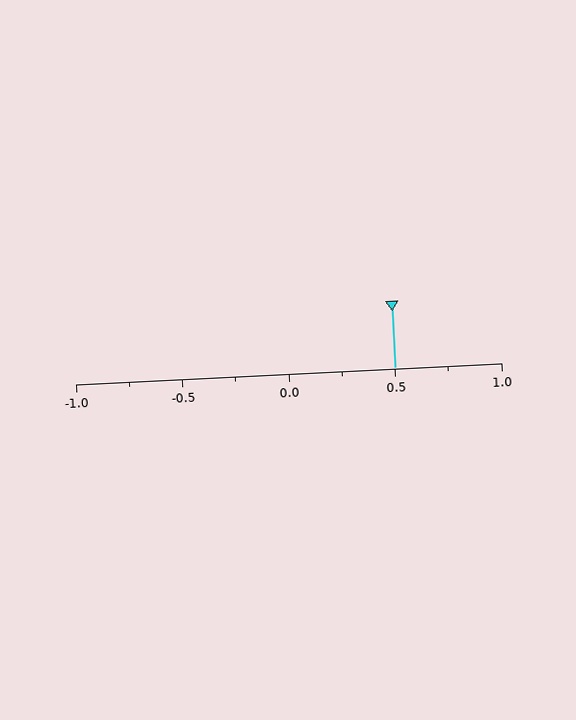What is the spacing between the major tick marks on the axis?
The major ticks are spaced 0.5 apart.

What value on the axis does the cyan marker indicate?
The marker indicates approximately 0.5.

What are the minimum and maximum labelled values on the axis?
The axis runs from -1.0 to 1.0.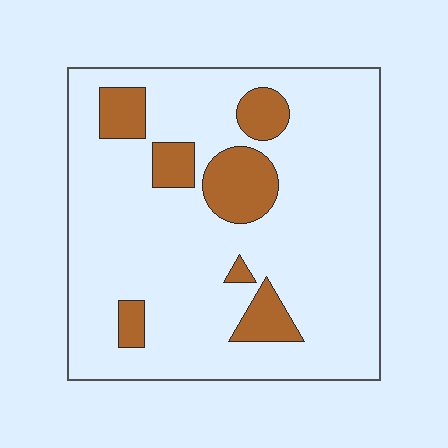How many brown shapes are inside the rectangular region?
7.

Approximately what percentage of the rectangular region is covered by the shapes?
Approximately 15%.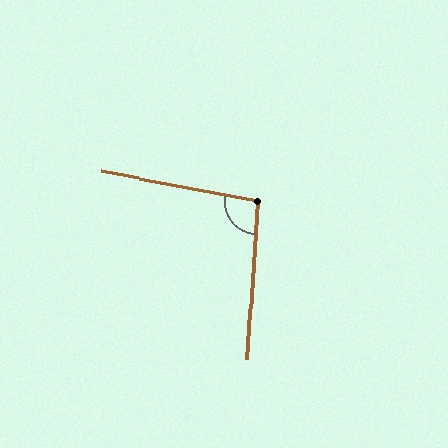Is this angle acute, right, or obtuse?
It is obtuse.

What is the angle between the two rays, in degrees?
Approximately 97 degrees.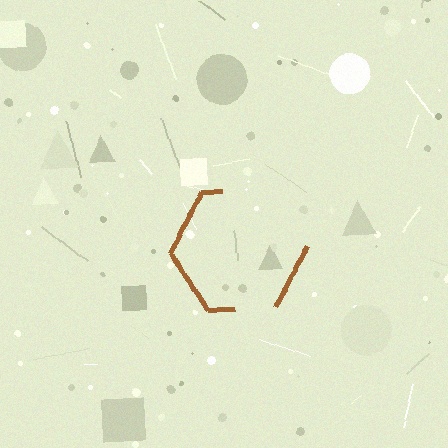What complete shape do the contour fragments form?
The contour fragments form a hexagon.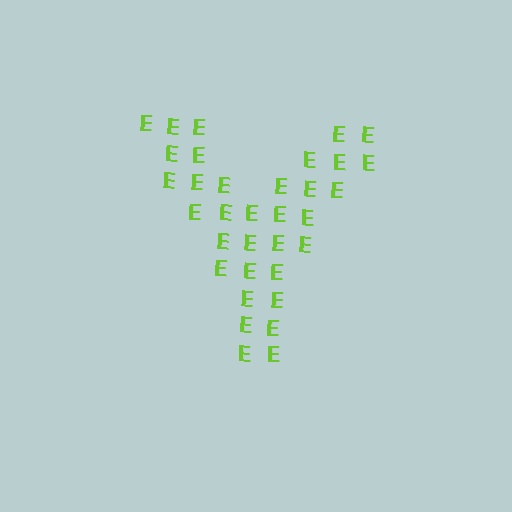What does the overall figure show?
The overall figure shows the letter Y.